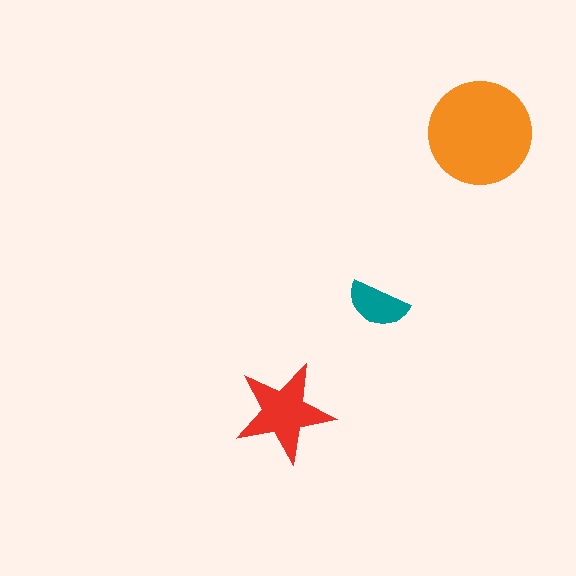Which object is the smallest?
The teal semicircle.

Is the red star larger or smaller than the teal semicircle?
Larger.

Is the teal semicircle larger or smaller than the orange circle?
Smaller.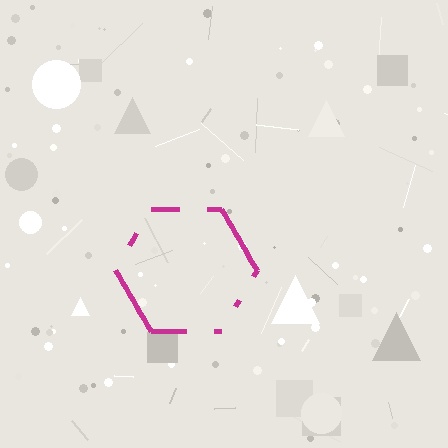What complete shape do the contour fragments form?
The contour fragments form a hexagon.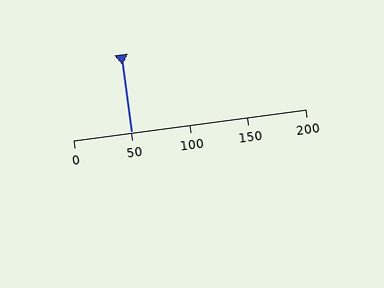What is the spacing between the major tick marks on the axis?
The major ticks are spaced 50 apart.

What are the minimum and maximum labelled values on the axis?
The axis runs from 0 to 200.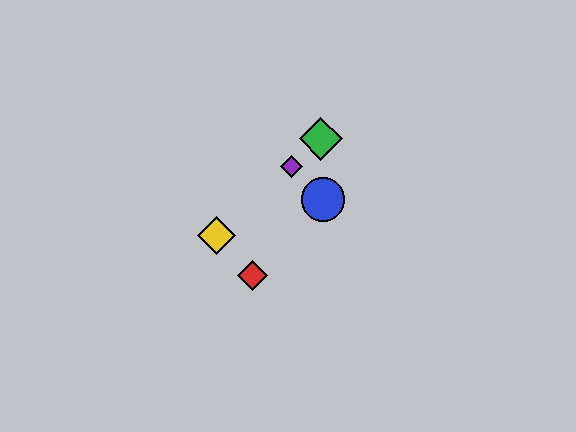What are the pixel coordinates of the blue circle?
The blue circle is at (323, 200).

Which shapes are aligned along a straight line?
The green diamond, the yellow diamond, the purple diamond are aligned along a straight line.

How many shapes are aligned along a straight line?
3 shapes (the green diamond, the yellow diamond, the purple diamond) are aligned along a straight line.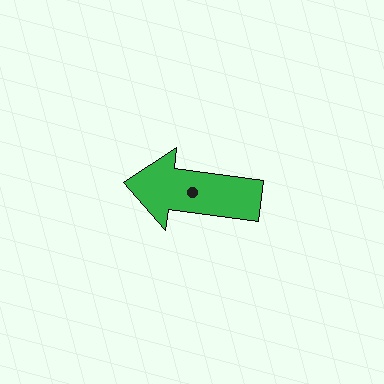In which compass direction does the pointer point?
West.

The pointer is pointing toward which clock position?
Roughly 9 o'clock.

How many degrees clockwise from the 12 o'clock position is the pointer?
Approximately 278 degrees.